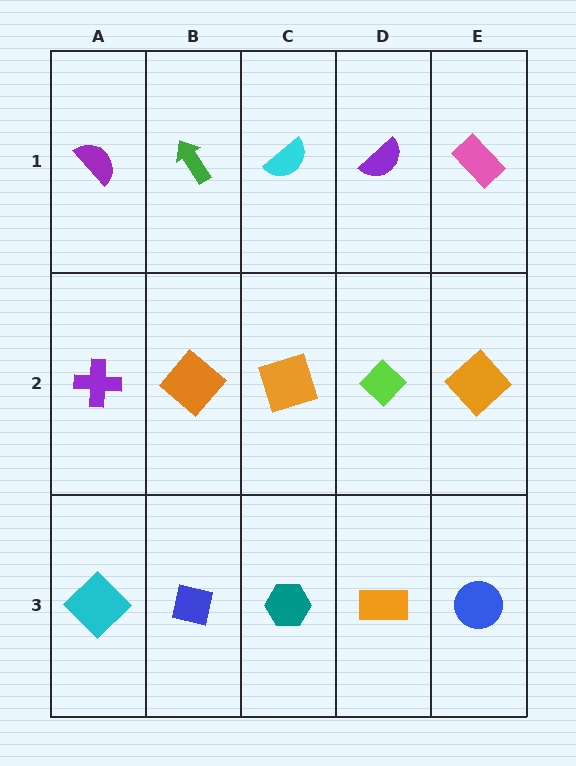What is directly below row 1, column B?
An orange diamond.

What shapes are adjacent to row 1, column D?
A lime diamond (row 2, column D), a cyan semicircle (row 1, column C), a pink rectangle (row 1, column E).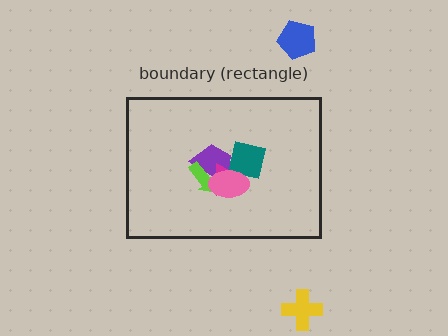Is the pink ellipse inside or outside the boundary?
Inside.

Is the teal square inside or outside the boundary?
Inside.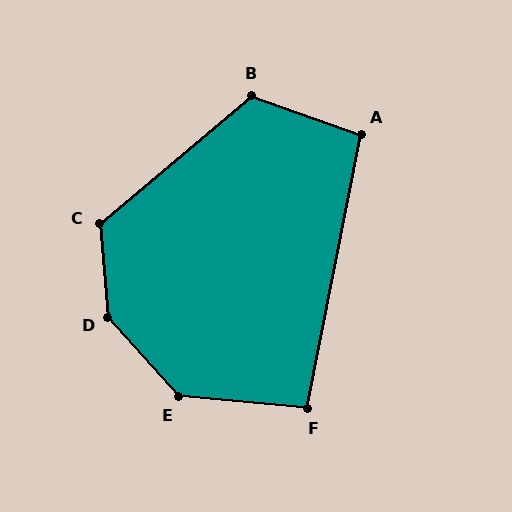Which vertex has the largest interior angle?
D, at approximately 144 degrees.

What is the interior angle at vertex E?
Approximately 137 degrees (obtuse).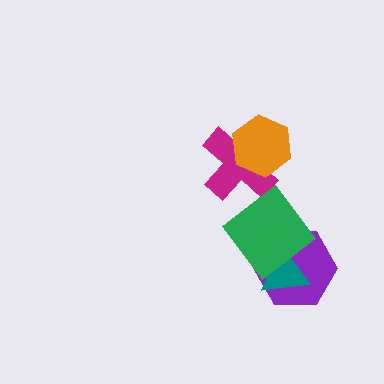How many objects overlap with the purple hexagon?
2 objects overlap with the purple hexagon.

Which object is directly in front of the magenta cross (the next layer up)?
The orange hexagon is directly in front of the magenta cross.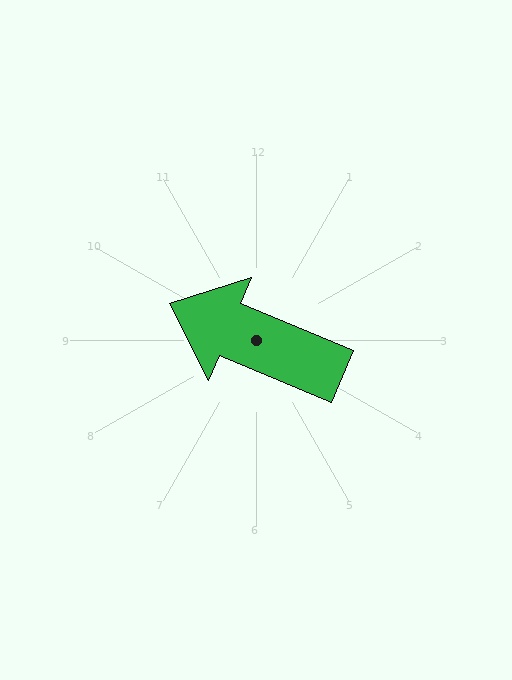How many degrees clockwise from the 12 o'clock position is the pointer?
Approximately 293 degrees.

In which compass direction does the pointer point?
Northwest.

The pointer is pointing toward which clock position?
Roughly 10 o'clock.